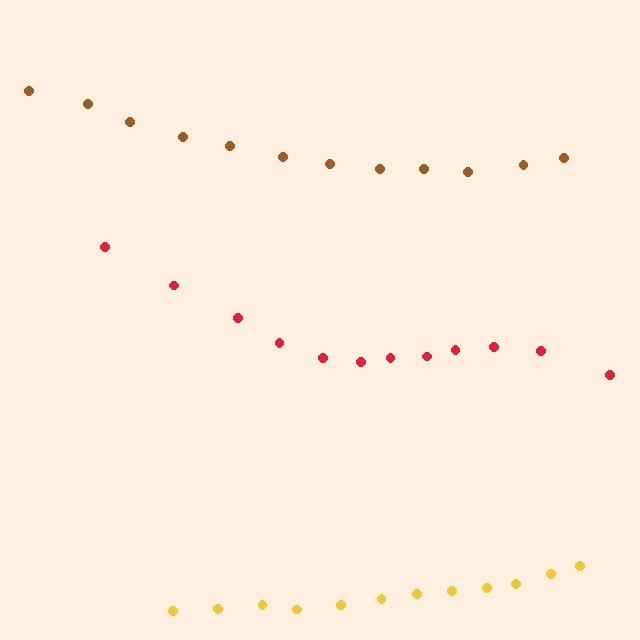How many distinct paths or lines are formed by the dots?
There are 3 distinct paths.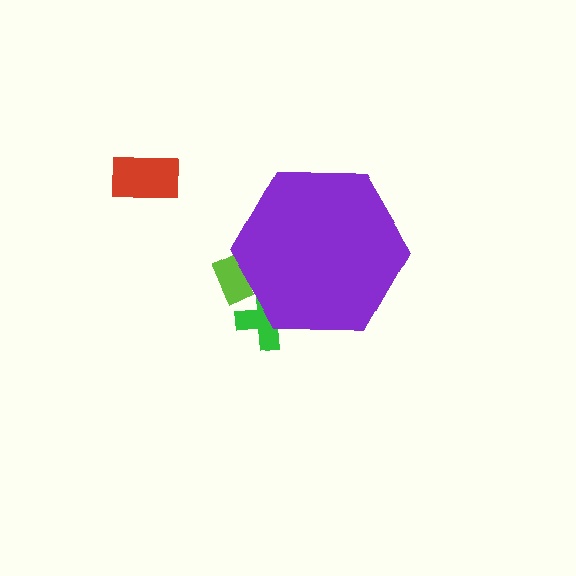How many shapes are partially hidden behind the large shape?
2 shapes are partially hidden.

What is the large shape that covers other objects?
A purple hexagon.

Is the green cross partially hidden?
Yes, the green cross is partially hidden behind the purple hexagon.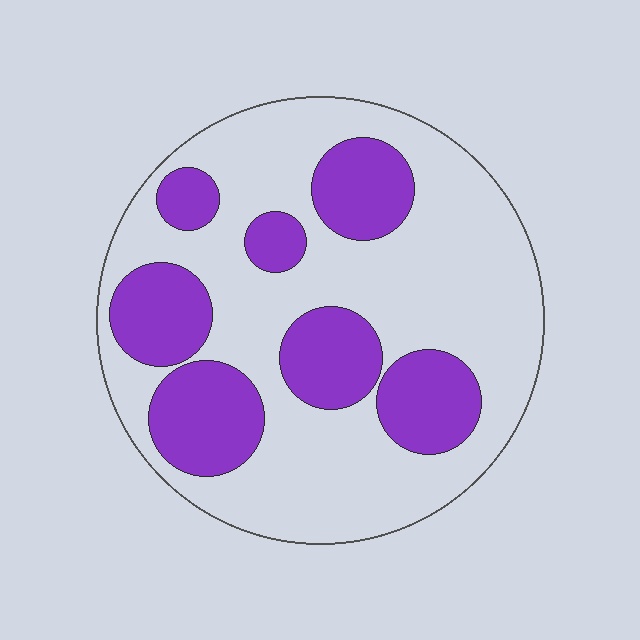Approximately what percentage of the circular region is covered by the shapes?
Approximately 30%.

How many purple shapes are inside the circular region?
7.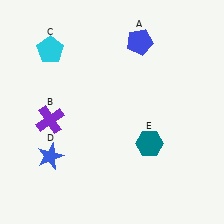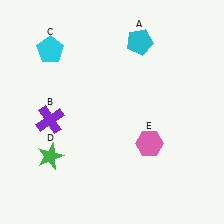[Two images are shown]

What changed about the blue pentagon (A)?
In Image 1, A is blue. In Image 2, it changed to cyan.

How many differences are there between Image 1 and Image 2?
There are 3 differences between the two images.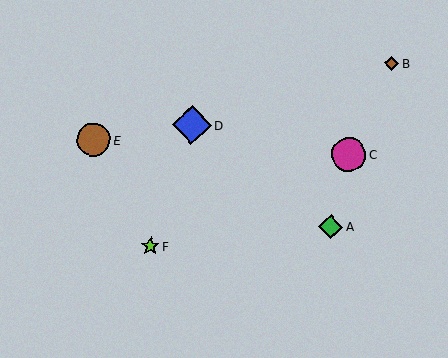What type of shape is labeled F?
Shape F is a lime star.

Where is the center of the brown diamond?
The center of the brown diamond is at (391, 63).